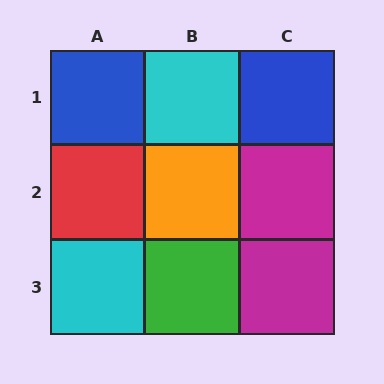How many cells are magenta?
2 cells are magenta.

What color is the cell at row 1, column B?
Cyan.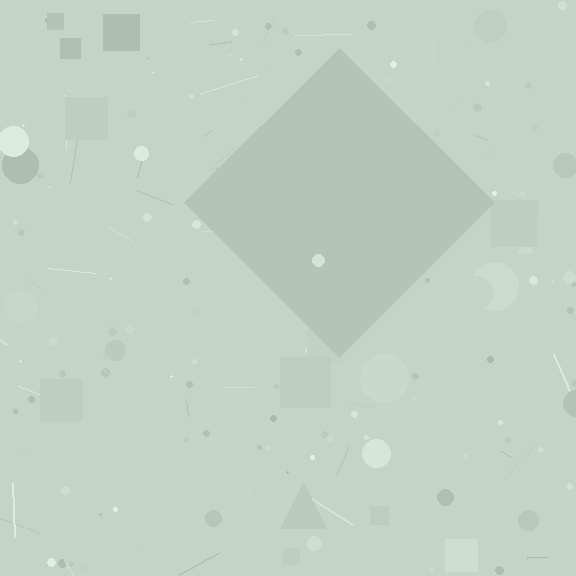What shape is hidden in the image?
A diamond is hidden in the image.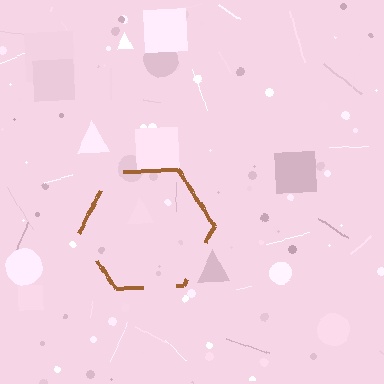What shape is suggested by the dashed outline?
The dashed outline suggests a hexagon.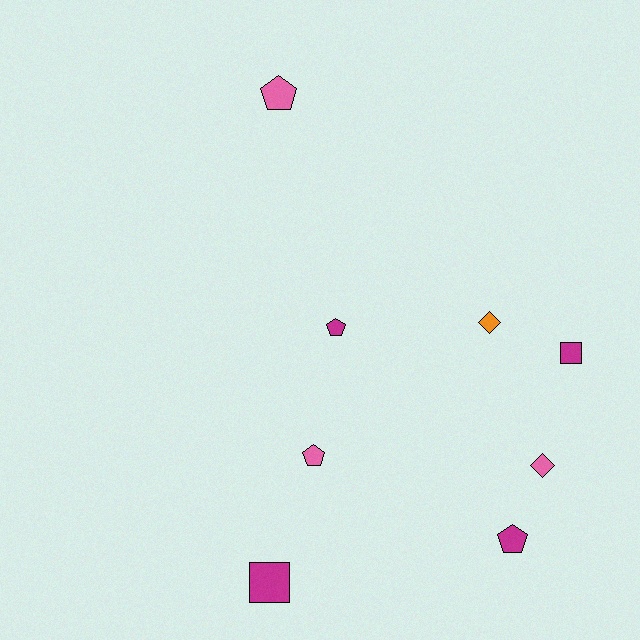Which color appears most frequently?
Magenta, with 4 objects.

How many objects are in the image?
There are 8 objects.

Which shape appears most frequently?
Pentagon, with 4 objects.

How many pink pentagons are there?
There are 2 pink pentagons.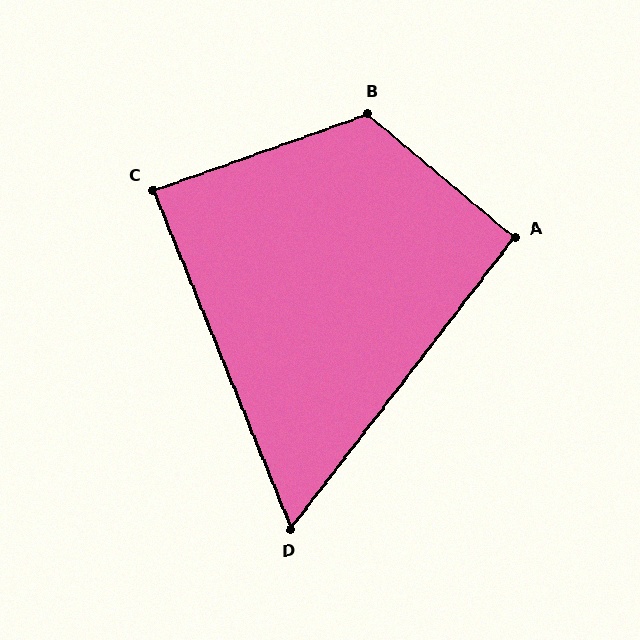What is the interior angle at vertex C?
Approximately 87 degrees (approximately right).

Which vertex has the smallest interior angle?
D, at approximately 60 degrees.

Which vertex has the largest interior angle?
B, at approximately 120 degrees.